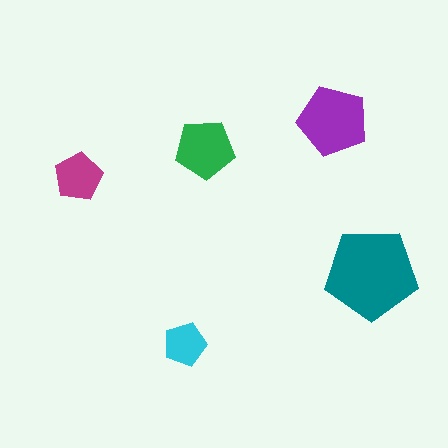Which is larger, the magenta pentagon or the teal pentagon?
The teal one.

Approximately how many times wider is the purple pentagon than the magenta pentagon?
About 1.5 times wider.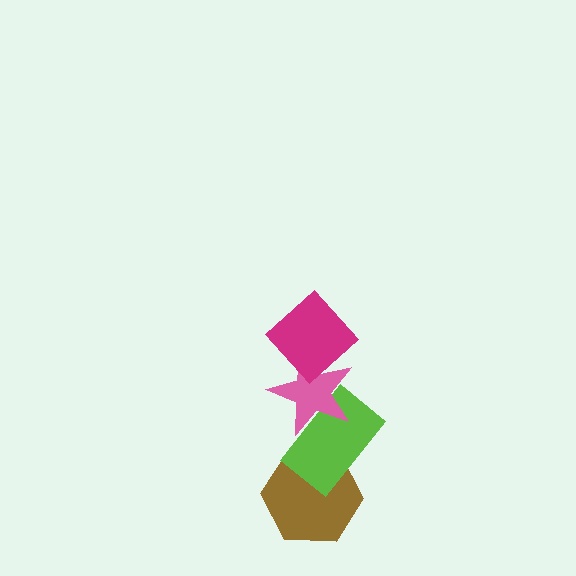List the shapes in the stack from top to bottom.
From top to bottom: the magenta diamond, the pink star, the lime rectangle, the brown hexagon.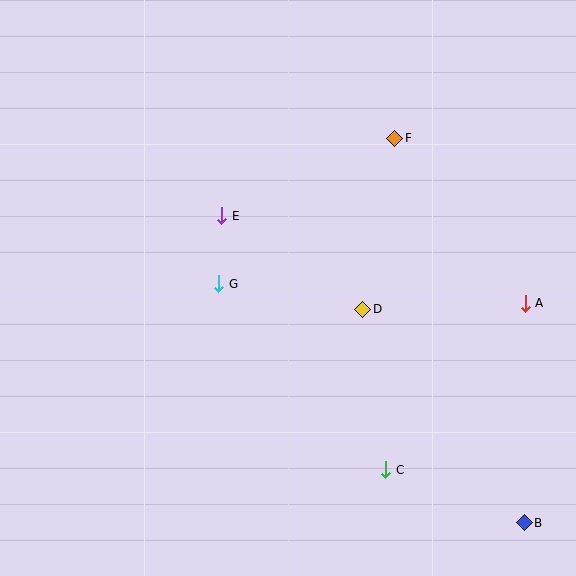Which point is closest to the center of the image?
Point G at (219, 284) is closest to the center.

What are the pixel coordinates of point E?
Point E is at (222, 216).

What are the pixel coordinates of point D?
Point D is at (363, 309).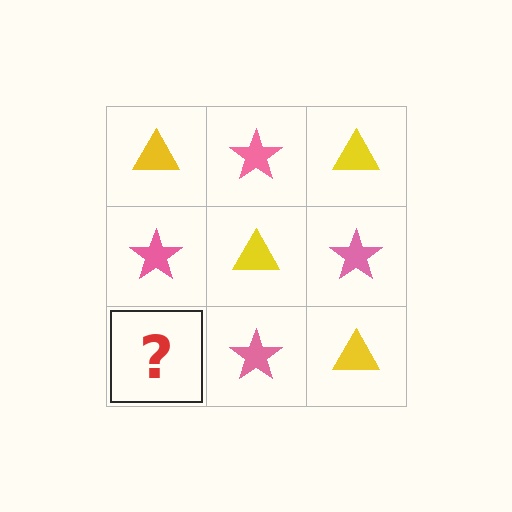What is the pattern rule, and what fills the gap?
The rule is that it alternates yellow triangle and pink star in a checkerboard pattern. The gap should be filled with a yellow triangle.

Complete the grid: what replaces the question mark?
The question mark should be replaced with a yellow triangle.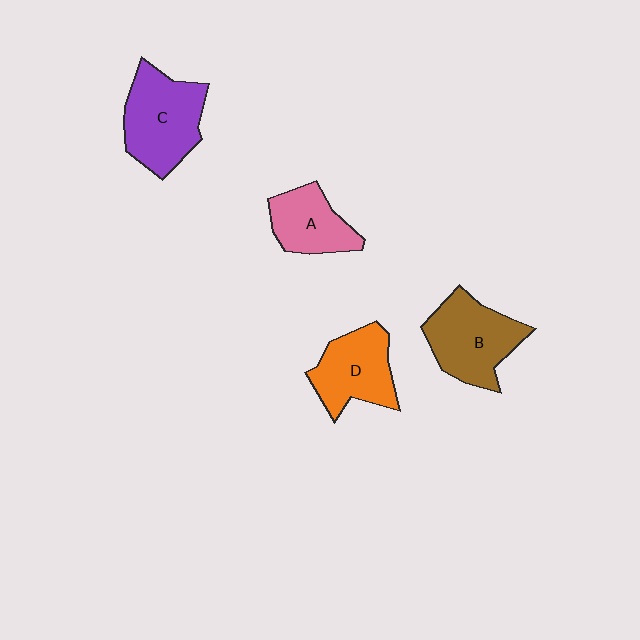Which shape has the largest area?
Shape C (purple).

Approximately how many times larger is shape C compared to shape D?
Approximately 1.2 times.